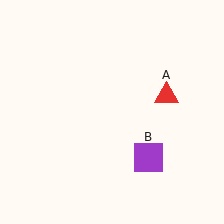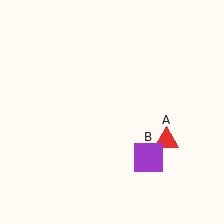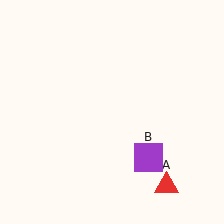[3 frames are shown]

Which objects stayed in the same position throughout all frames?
Purple square (object B) remained stationary.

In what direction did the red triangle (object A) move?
The red triangle (object A) moved down.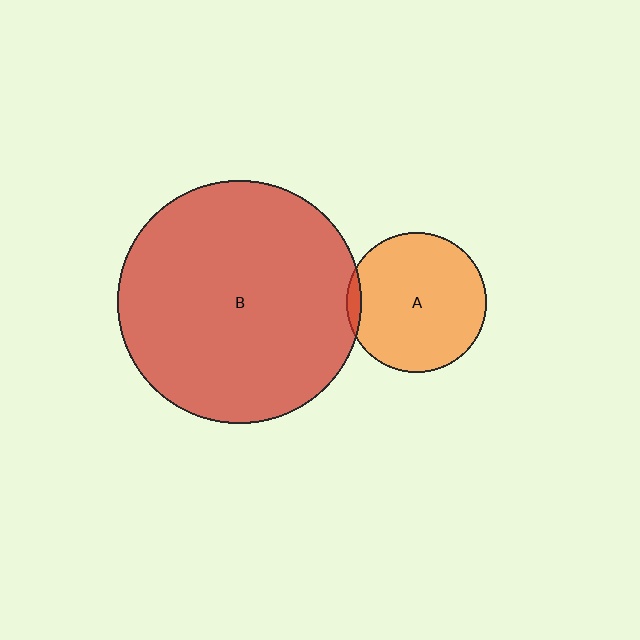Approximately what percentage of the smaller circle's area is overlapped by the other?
Approximately 5%.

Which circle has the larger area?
Circle B (red).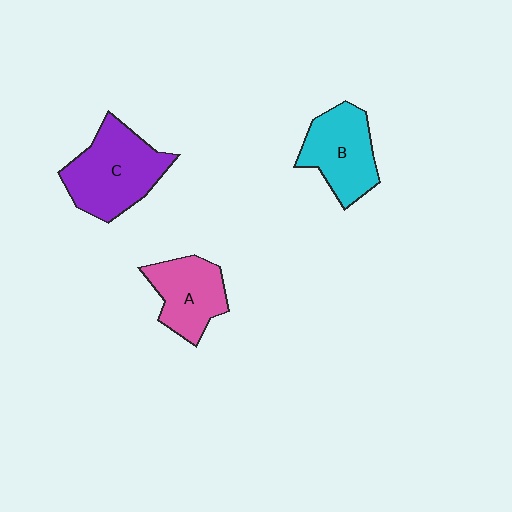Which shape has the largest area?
Shape C (purple).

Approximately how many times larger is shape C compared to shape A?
Approximately 1.4 times.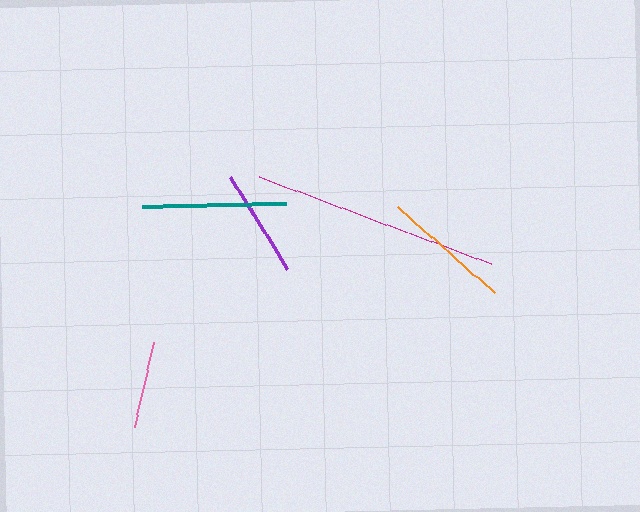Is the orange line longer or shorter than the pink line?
The orange line is longer than the pink line.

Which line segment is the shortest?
The pink line is the shortest at approximately 88 pixels.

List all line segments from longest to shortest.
From longest to shortest: magenta, teal, orange, purple, pink.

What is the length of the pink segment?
The pink segment is approximately 88 pixels long.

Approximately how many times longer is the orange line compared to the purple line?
The orange line is approximately 1.2 times the length of the purple line.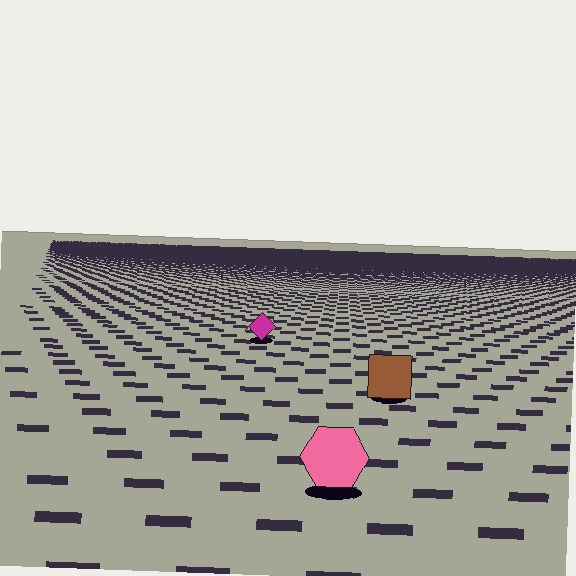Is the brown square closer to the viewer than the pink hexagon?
No. The pink hexagon is closer — you can tell from the texture gradient: the ground texture is coarser near it.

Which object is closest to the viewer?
The pink hexagon is closest. The texture marks near it are larger and more spread out.